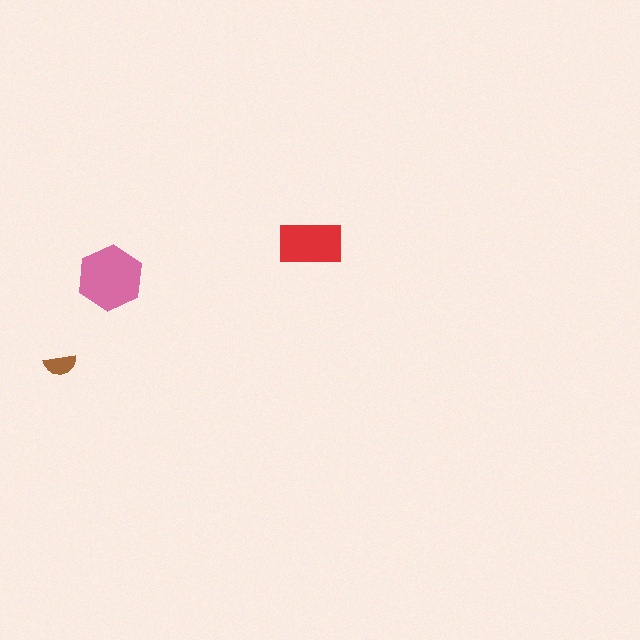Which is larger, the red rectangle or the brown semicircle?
The red rectangle.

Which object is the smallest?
The brown semicircle.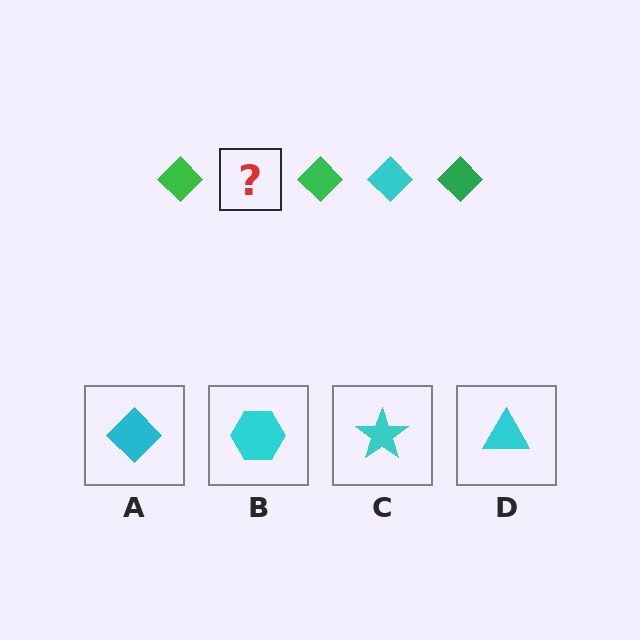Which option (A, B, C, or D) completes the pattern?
A.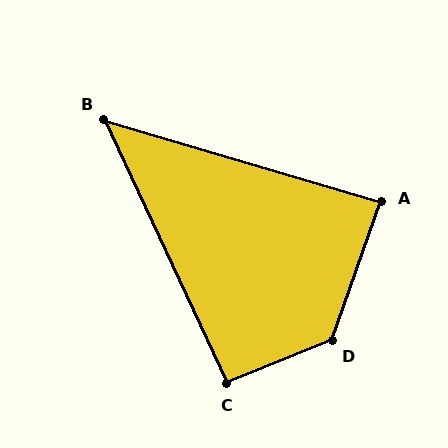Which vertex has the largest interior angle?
D, at approximately 131 degrees.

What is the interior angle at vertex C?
Approximately 93 degrees (approximately right).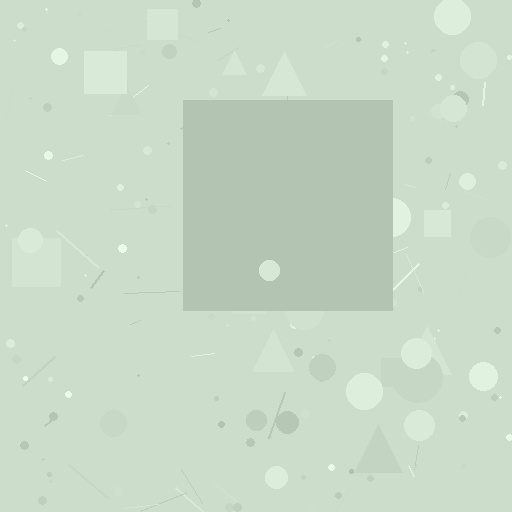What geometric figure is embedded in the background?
A square is embedded in the background.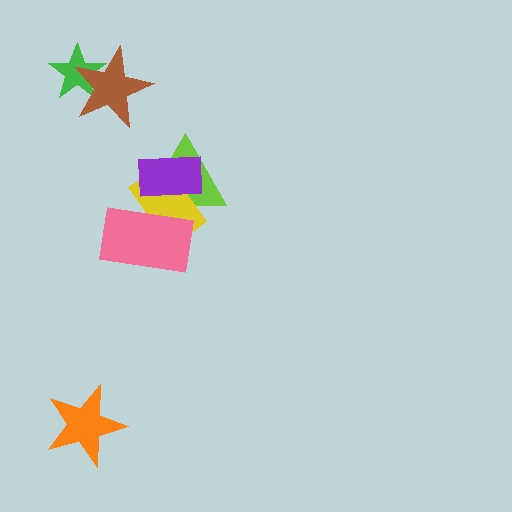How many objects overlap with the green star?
1 object overlaps with the green star.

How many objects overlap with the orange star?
0 objects overlap with the orange star.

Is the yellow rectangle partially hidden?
Yes, it is partially covered by another shape.